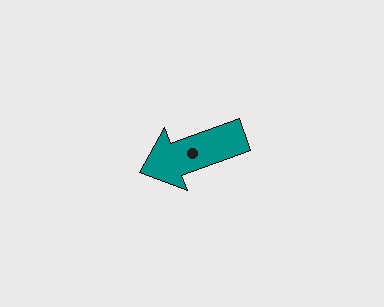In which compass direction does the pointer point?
West.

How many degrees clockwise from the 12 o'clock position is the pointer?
Approximately 250 degrees.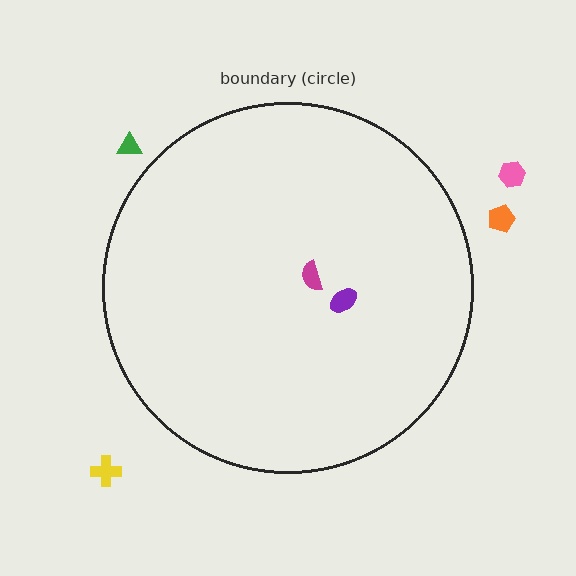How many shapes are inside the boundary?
2 inside, 4 outside.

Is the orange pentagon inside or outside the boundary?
Outside.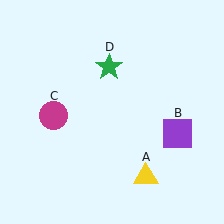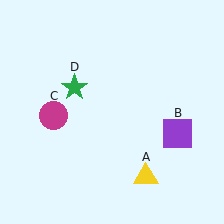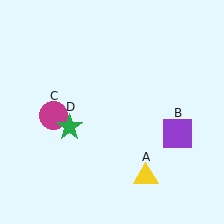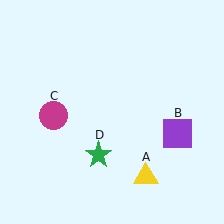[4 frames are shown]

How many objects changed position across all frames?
1 object changed position: green star (object D).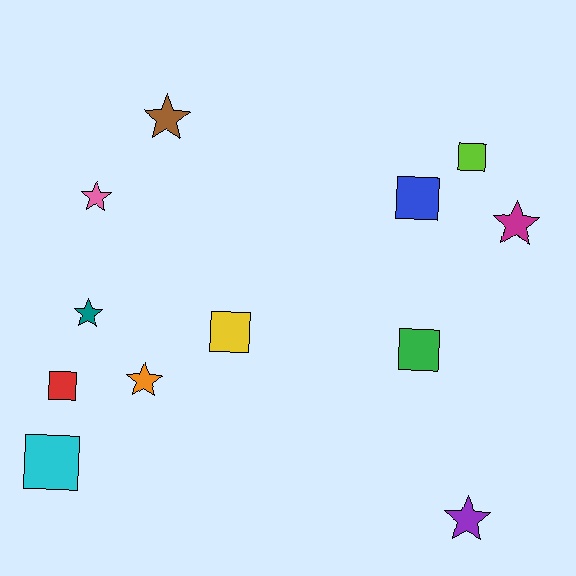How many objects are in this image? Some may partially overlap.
There are 12 objects.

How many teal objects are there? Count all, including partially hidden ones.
There is 1 teal object.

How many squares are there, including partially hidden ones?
There are 6 squares.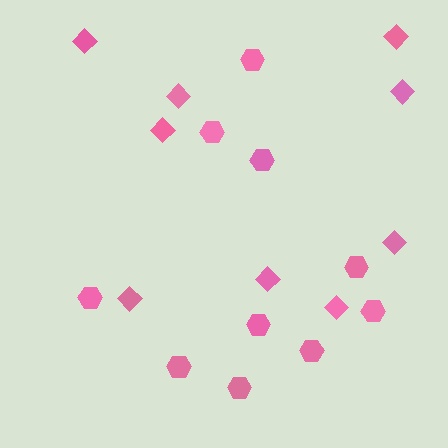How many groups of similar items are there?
There are 2 groups: one group of diamonds (9) and one group of hexagons (10).